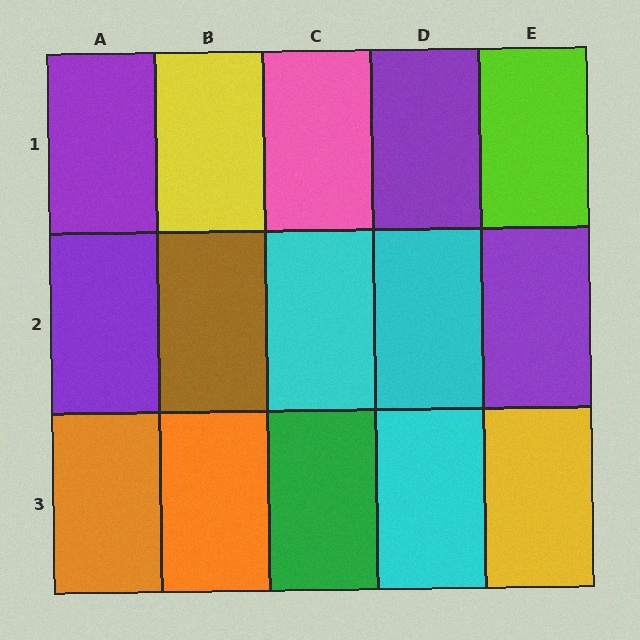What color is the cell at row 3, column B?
Orange.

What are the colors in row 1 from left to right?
Purple, yellow, pink, purple, lime.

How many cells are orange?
2 cells are orange.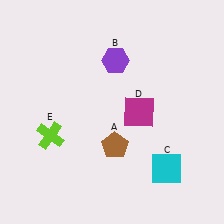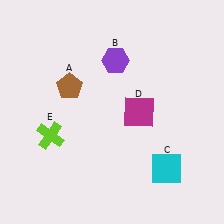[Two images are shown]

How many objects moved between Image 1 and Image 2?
1 object moved between the two images.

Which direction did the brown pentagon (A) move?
The brown pentagon (A) moved up.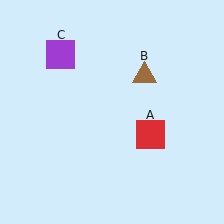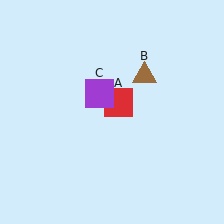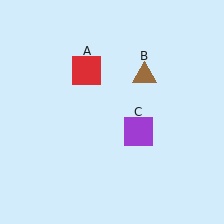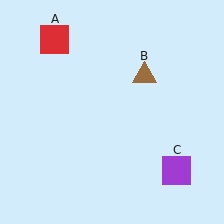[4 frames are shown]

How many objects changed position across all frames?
2 objects changed position: red square (object A), purple square (object C).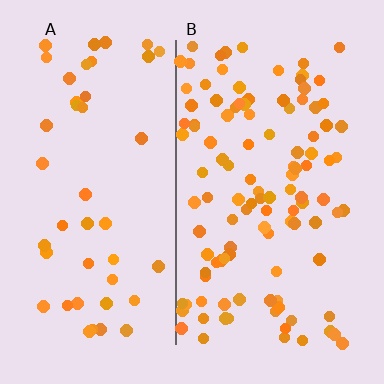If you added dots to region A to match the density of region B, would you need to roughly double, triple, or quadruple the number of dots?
Approximately double.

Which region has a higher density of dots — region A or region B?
B (the right).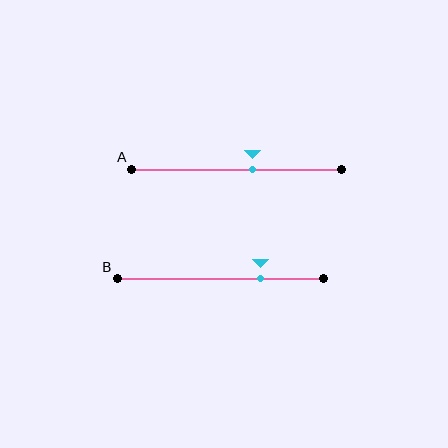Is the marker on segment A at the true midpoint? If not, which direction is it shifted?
No, the marker on segment A is shifted to the right by about 8% of the segment length.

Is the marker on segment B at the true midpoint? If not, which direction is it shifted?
No, the marker on segment B is shifted to the right by about 19% of the segment length.